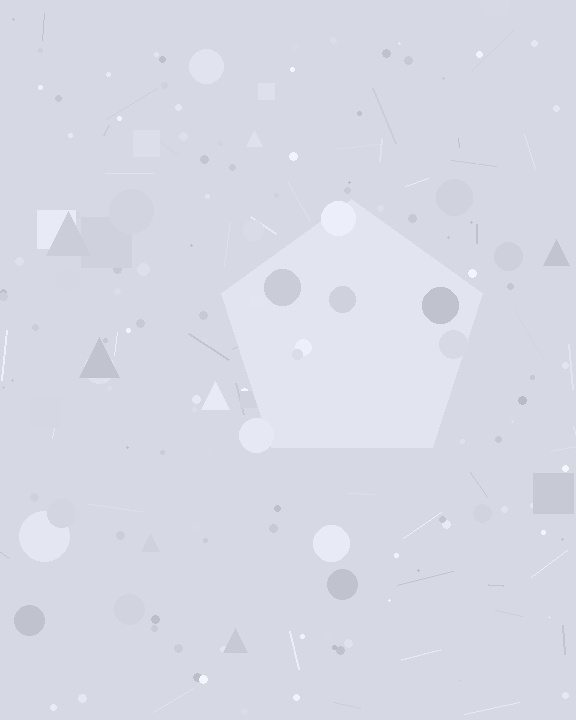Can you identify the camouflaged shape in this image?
The camouflaged shape is a pentagon.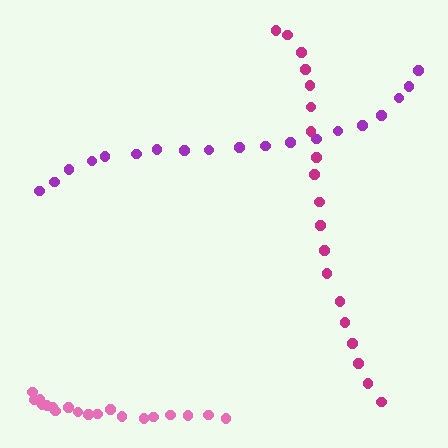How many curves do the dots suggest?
There are 3 distinct paths.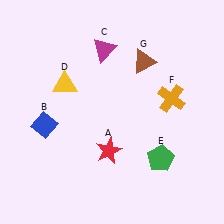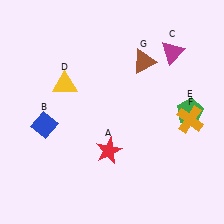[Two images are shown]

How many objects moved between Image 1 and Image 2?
3 objects moved between the two images.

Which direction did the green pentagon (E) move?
The green pentagon (E) moved up.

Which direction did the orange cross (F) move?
The orange cross (F) moved down.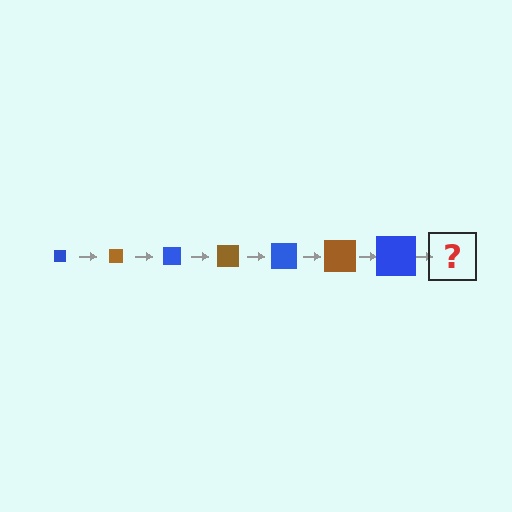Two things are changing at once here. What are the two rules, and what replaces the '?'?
The two rules are that the square grows larger each step and the color cycles through blue and brown. The '?' should be a brown square, larger than the previous one.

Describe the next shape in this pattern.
It should be a brown square, larger than the previous one.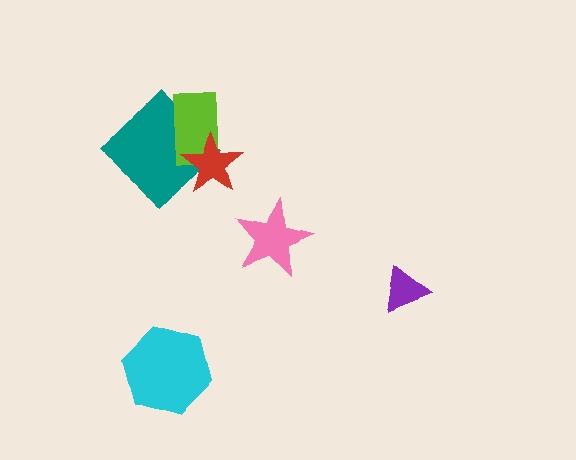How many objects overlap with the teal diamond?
2 objects overlap with the teal diamond.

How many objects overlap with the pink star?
0 objects overlap with the pink star.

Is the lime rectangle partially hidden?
Yes, it is partially covered by another shape.